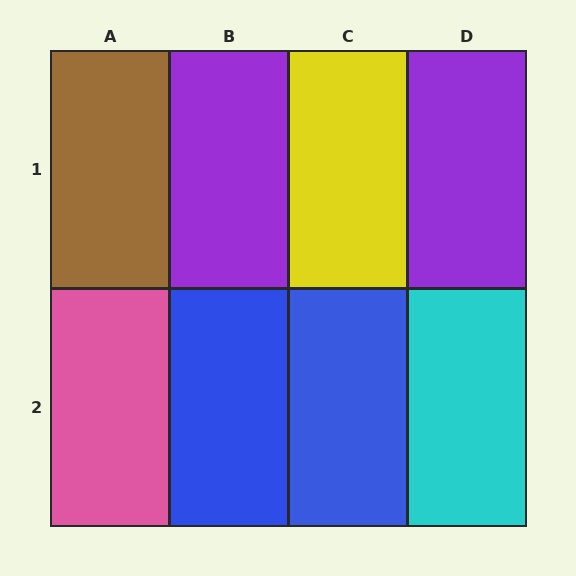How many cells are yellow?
1 cell is yellow.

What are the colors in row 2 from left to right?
Pink, blue, blue, cyan.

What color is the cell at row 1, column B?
Purple.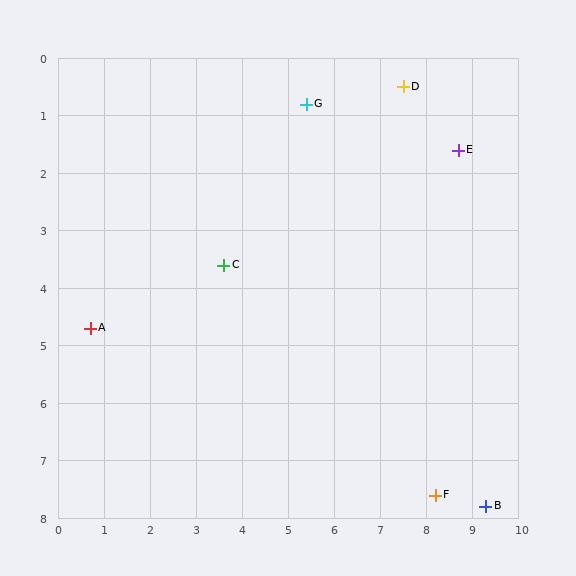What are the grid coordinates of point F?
Point F is at approximately (8.2, 7.6).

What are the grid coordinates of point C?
Point C is at approximately (3.6, 3.6).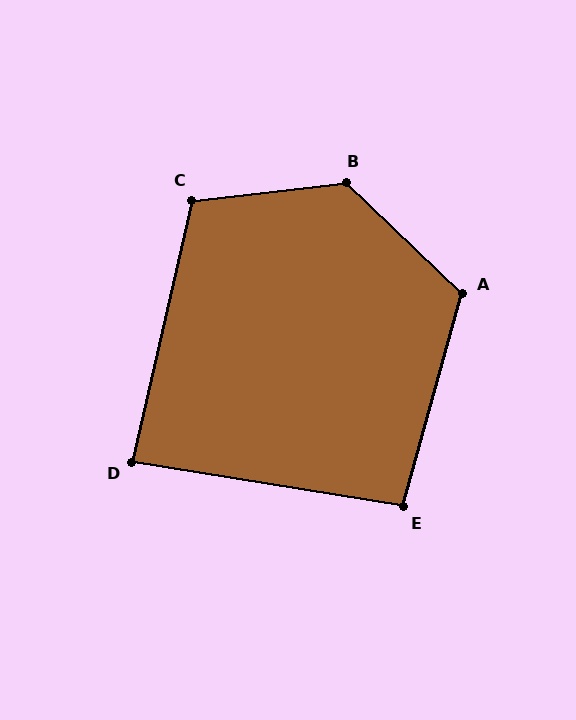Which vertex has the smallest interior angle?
D, at approximately 86 degrees.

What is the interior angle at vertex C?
Approximately 109 degrees (obtuse).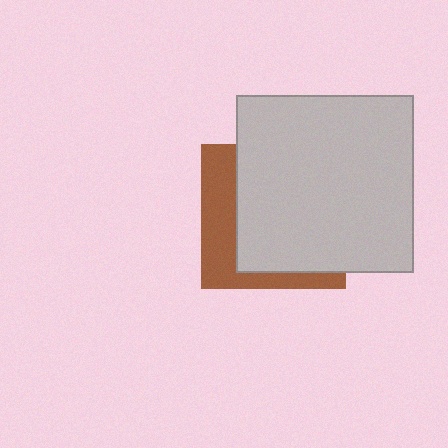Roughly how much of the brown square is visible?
A small part of it is visible (roughly 32%).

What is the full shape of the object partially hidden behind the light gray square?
The partially hidden object is a brown square.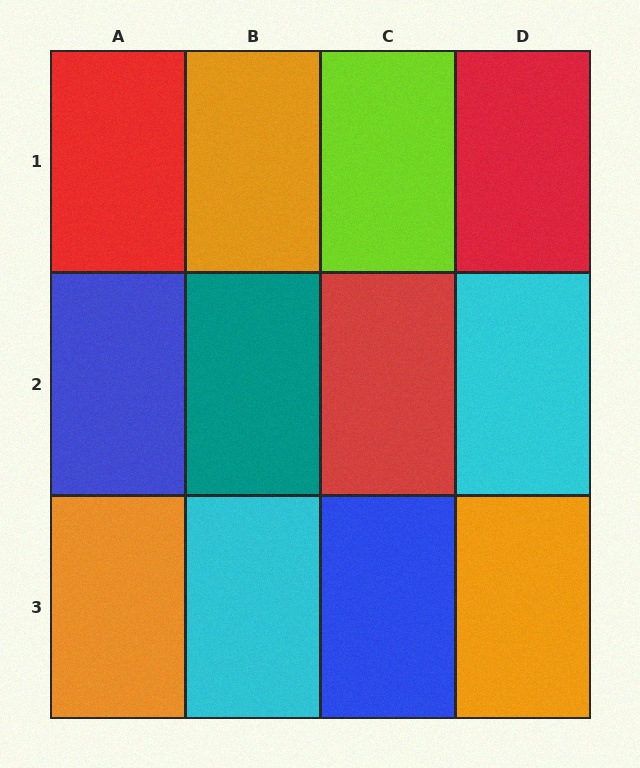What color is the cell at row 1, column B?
Orange.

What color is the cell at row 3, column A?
Orange.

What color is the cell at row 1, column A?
Red.